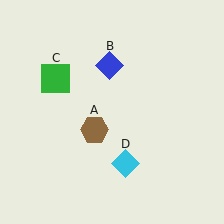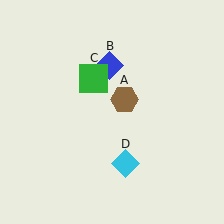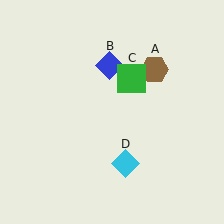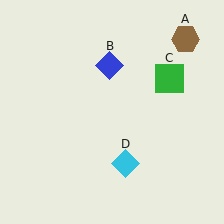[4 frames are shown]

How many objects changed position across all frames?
2 objects changed position: brown hexagon (object A), green square (object C).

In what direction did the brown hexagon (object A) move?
The brown hexagon (object A) moved up and to the right.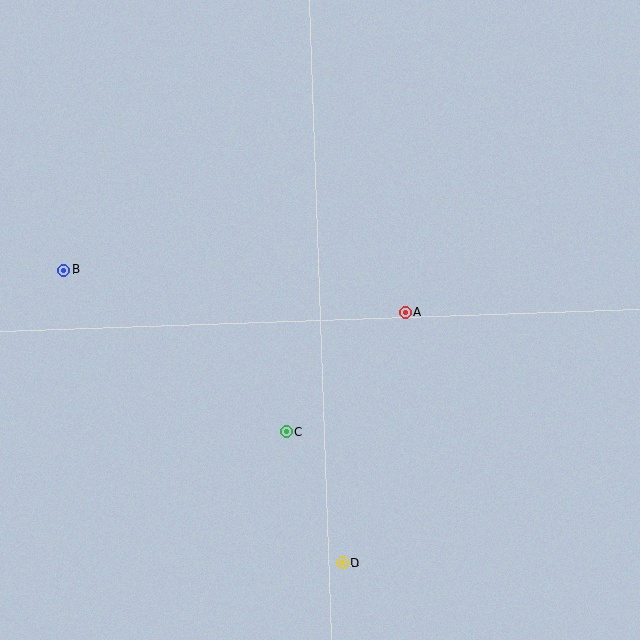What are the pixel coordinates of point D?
Point D is at (343, 563).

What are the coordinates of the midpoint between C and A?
The midpoint between C and A is at (346, 372).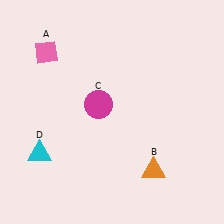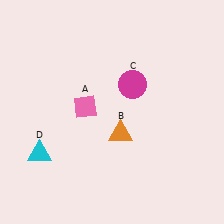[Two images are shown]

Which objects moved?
The objects that moved are: the pink diamond (A), the orange triangle (B), the magenta circle (C).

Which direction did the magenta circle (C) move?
The magenta circle (C) moved right.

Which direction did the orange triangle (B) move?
The orange triangle (B) moved up.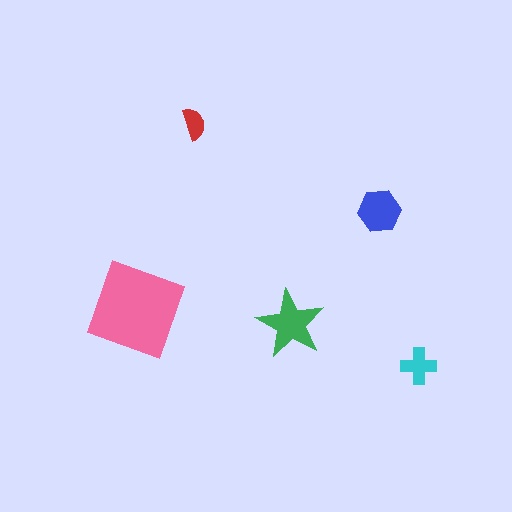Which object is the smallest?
The red semicircle.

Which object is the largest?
The pink diamond.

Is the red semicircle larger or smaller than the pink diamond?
Smaller.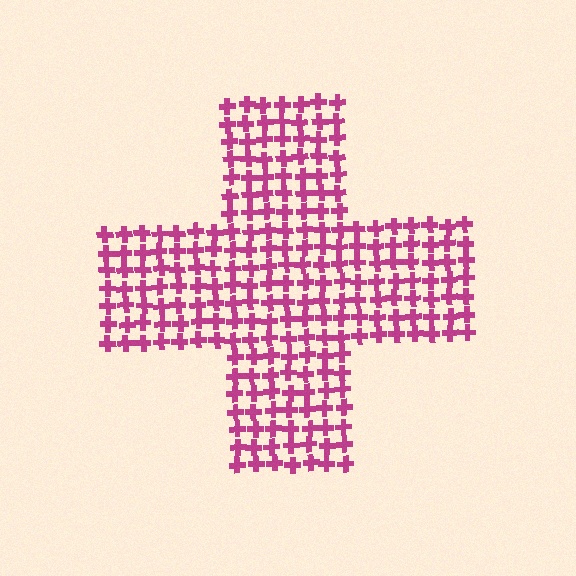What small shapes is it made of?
It is made of small crosses.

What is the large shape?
The large shape is a cross.